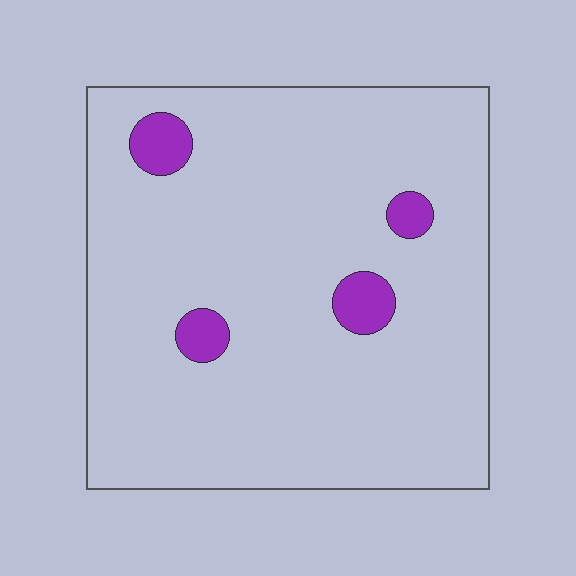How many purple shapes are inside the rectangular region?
4.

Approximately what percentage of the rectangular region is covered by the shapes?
Approximately 5%.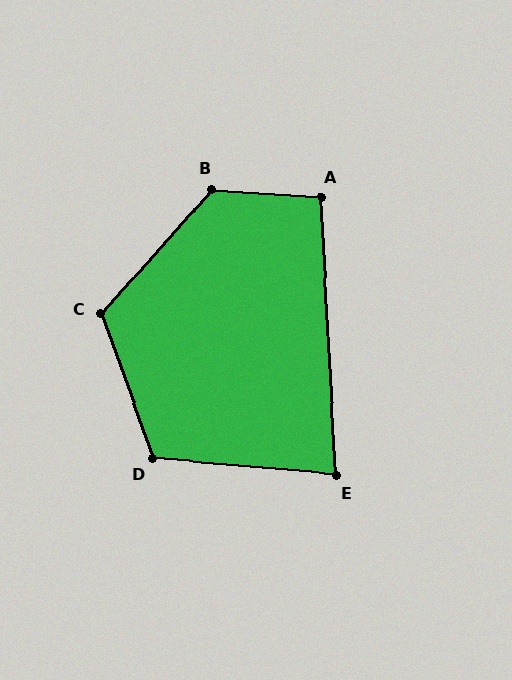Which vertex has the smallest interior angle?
E, at approximately 82 degrees.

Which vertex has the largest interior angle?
B, at approximately 128 degrees.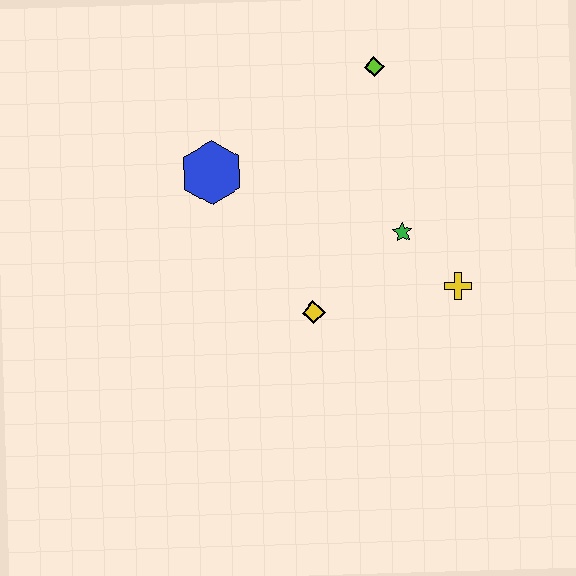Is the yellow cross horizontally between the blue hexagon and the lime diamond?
No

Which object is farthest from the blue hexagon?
The yellow cross is farthest from the blue hexagon.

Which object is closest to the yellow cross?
The green star is closest to the yellow cross.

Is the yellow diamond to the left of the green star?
Yes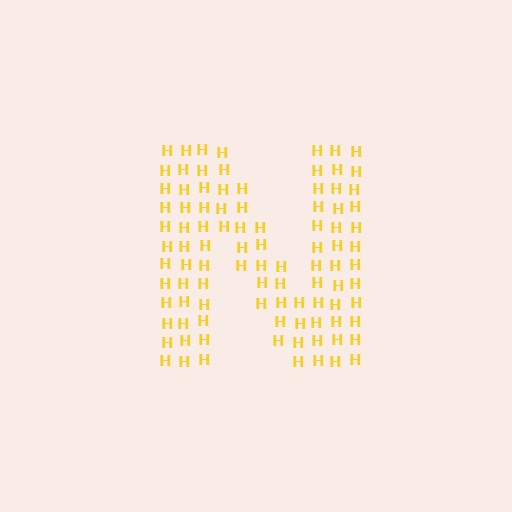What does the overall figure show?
The overall figure shows the letter N.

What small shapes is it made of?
It is made of small letter H's.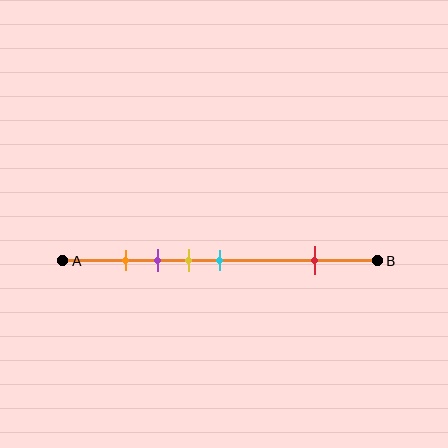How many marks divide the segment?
There are 5 marks dividing the segment.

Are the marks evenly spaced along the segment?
No, the marks are not evenly spaced.